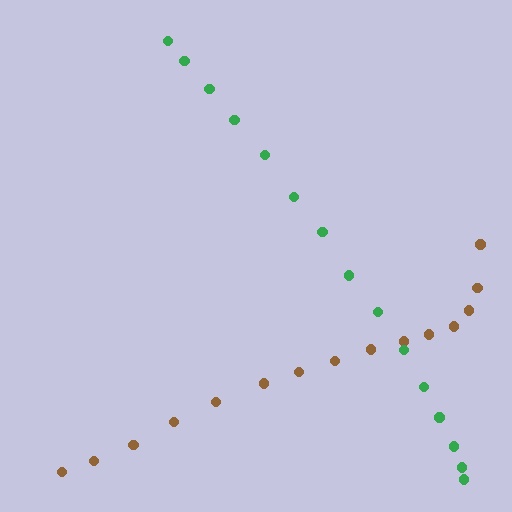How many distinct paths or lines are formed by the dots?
There are 2 distinct paths.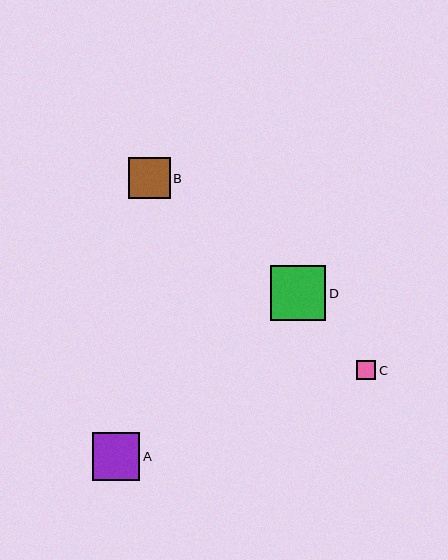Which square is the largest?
Square D is the largest with a size of approximately 55 pixels.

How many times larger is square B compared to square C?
Square B is approximately 2.1 times the size of square C.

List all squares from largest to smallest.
From largest to smallest: D, A, B, C.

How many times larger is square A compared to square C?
Square A is approximately 2.5 times the size of square C.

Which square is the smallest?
Square C is the smallest with a size of approximately 19 pixels.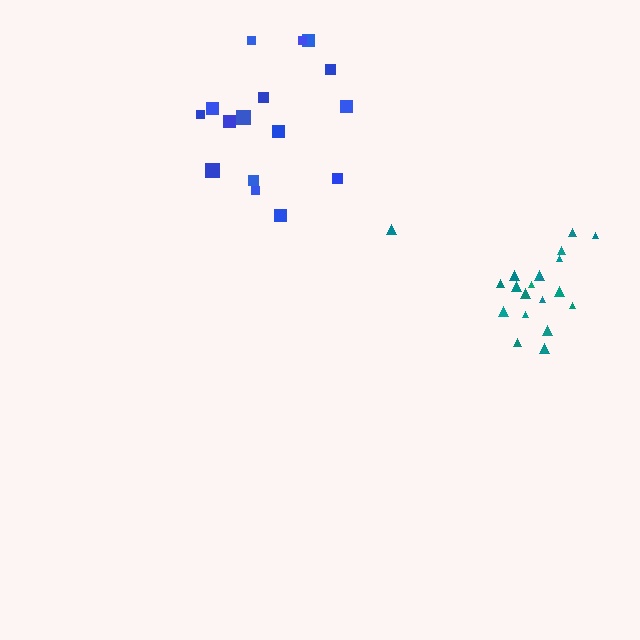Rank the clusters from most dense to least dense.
teal, blue.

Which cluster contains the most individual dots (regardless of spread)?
Teal (21).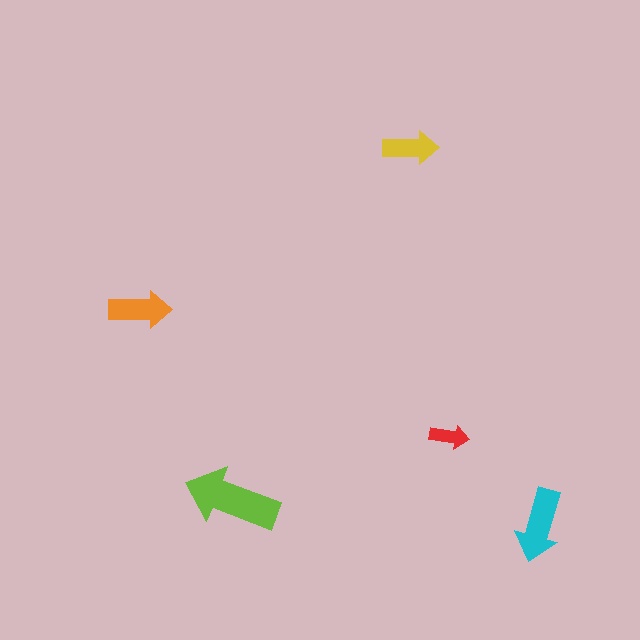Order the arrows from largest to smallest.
the lime one, the cyan one, the orange one, the yellow one, the red one.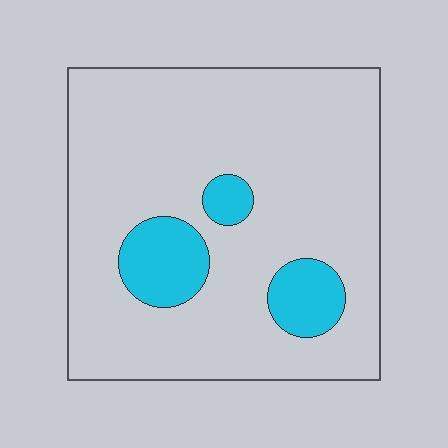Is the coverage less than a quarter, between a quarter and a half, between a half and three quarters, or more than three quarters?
Less than a quarter.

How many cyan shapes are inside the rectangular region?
3.